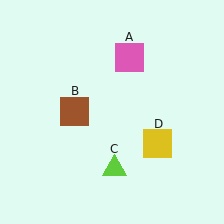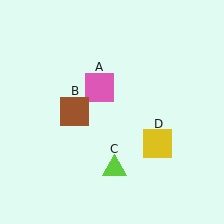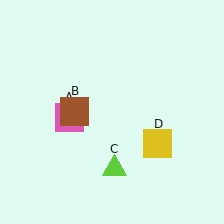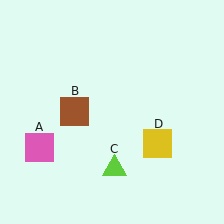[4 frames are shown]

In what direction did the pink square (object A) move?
The pink square (object A) moved down and to the left.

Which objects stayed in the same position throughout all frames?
Brown square (object B) and lime triangle (object C) and yellow square (object D) remained stationary.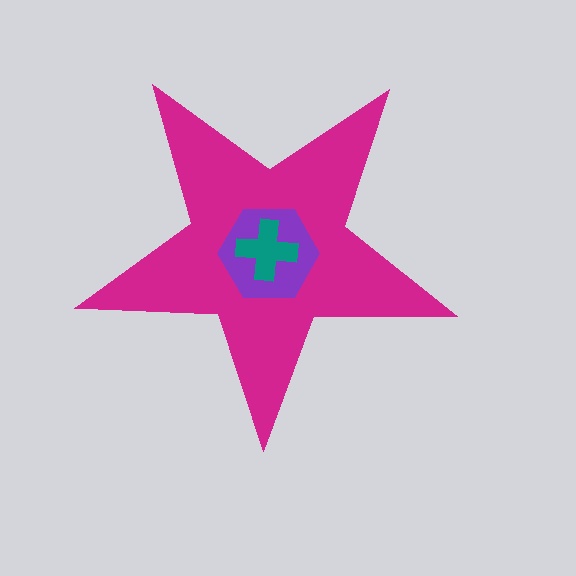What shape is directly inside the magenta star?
The purple hexagon.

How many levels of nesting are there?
3.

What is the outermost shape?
The magenta star.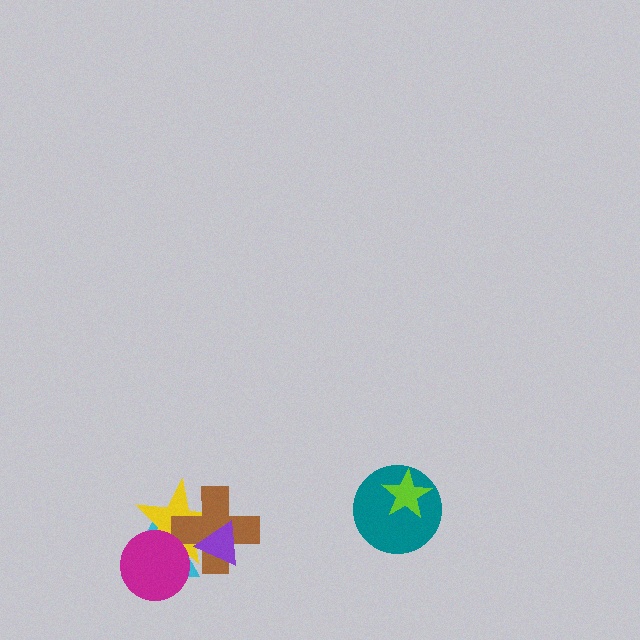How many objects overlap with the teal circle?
1 object overlaps with the teal circle.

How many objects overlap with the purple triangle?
3 objects overlap with the purple triangle.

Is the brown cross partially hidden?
Yes, it is partially covered by another shape.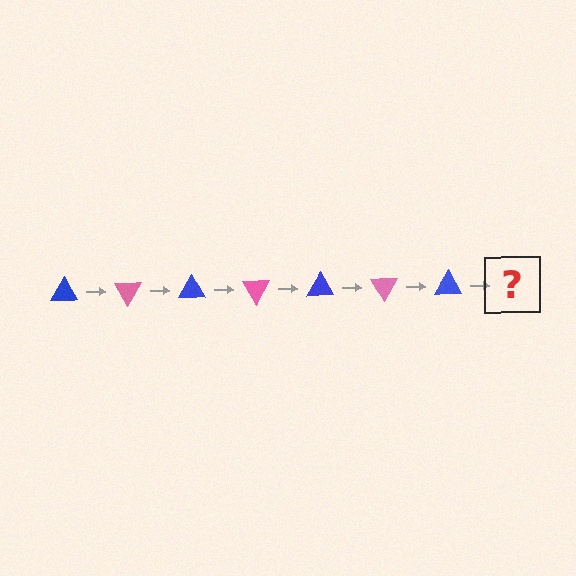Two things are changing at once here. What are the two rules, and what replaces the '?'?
The two rules are that it rotates 60 degrees each step and the color cycles through blue and pink. The '?' should be a pink triangle, rotated 420 degrees from the start.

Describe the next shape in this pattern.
It should be a pink triangle, rotated 420 degrees from the start.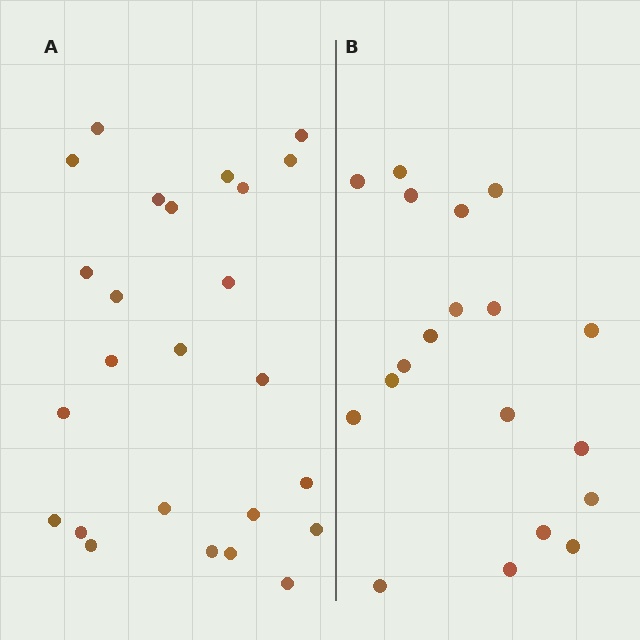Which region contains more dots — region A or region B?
Region A (the left region) has more dots.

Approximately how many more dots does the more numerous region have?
Region A has about 6 more dots than region B.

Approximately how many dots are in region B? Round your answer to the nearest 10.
About 20 dots. (The exact count is 19, which rounds to 20.)